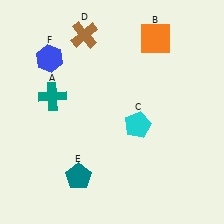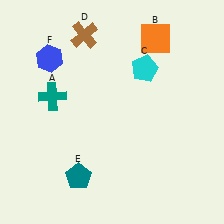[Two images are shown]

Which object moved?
The cyan pentagon (C) moved up.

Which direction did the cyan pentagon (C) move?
The cyan pentagon (C) moved up.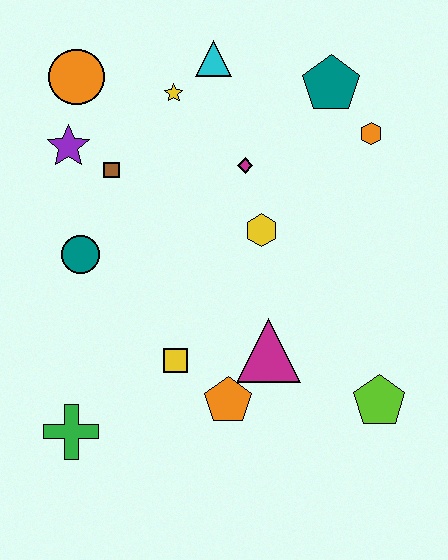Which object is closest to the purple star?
The brown square is closest to the purple star.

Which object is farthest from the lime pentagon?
The orange circle is farthest from the lime pentagon.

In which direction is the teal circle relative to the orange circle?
The teal circle is below the orange circle.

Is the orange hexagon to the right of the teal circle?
Yes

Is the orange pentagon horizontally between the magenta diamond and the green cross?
Yes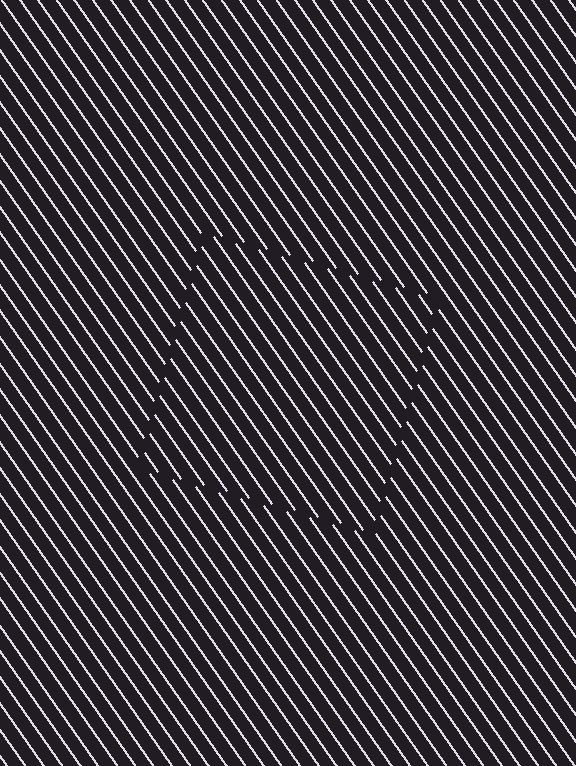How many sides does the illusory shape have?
4 sides — the line-ends trace a square.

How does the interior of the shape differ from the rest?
The interior of the shape contains the same grating, shifted by half a period — the contour is defined by the phase discontinuity where line-ends from the inner and outer gratings abut.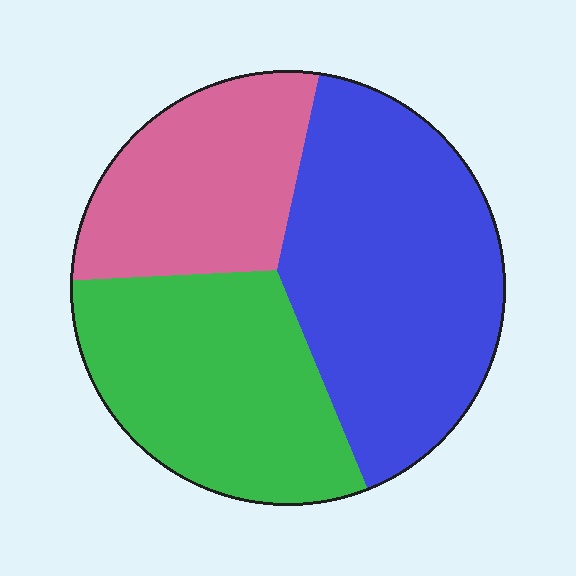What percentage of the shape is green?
Green covers roughly 35% of the shape.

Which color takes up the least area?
Pink, at roughly 25%.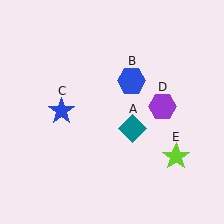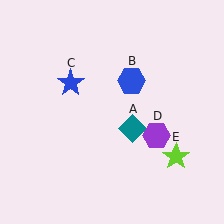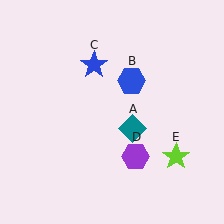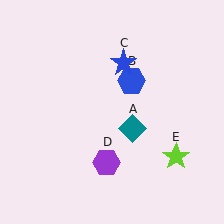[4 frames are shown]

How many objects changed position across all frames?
2 objects changed position: blue star (object C), purple hexagon (object D).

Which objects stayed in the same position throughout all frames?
Teal diamond (object A) and blue hexagon (object B) and lime star (object E) remained stationary.